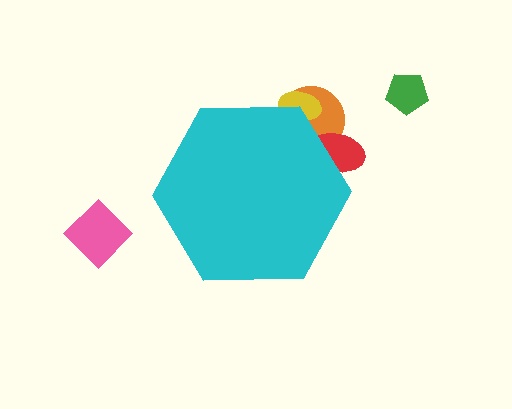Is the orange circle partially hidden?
Yes, the orange circle is partially hidden behind the cyan hexagon.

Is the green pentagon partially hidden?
No, the green pentagon is fully visible.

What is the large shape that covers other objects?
A cyan hexagon.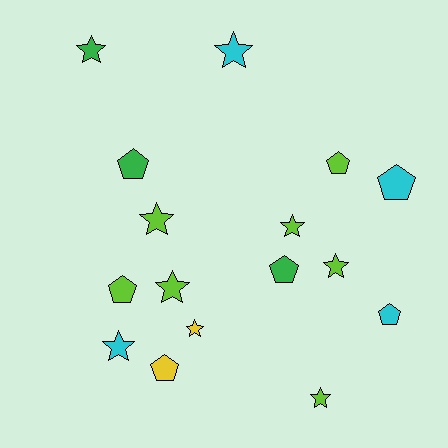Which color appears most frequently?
Lime, with 7 objects.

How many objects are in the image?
There are 16 objects.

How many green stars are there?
There is 1 green star.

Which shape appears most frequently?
Star, with 9 objects.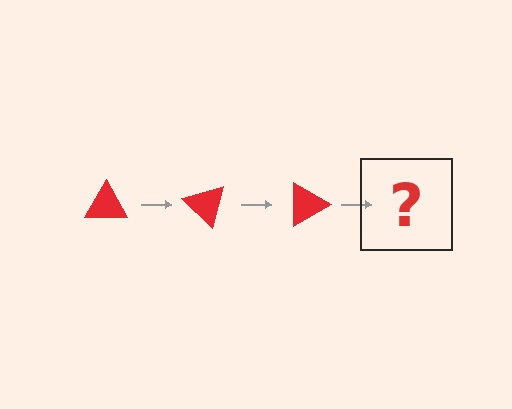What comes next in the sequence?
The next element should be a red triangle rotated 135 degrees.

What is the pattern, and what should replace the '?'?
The pattern is that the triangle rotates 45 degrees each step. The '?' should be a red triangle rotated 135 degrees.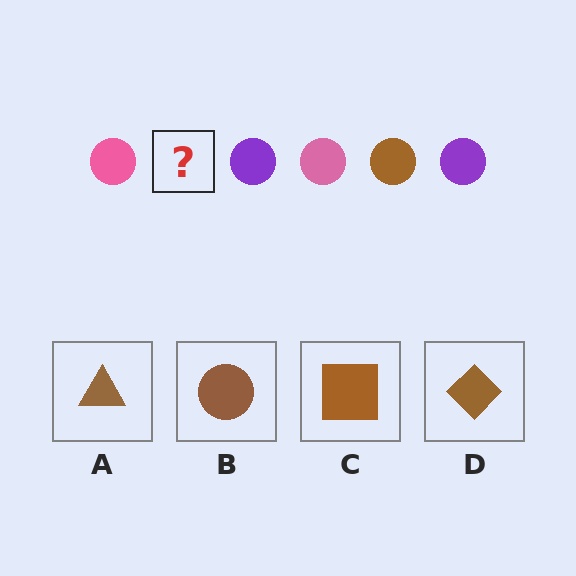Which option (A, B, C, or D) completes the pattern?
B.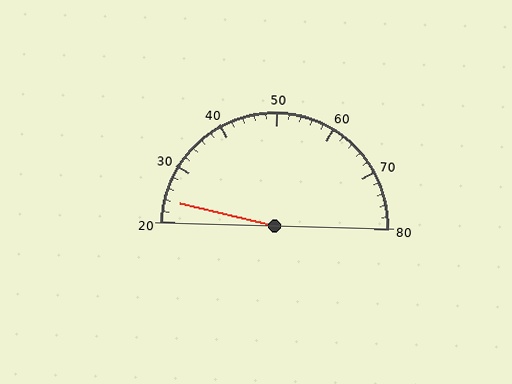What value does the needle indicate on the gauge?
The needle indicates approximately 24.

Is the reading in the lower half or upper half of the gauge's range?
The reading is in the lower half of the range (20 to 80).